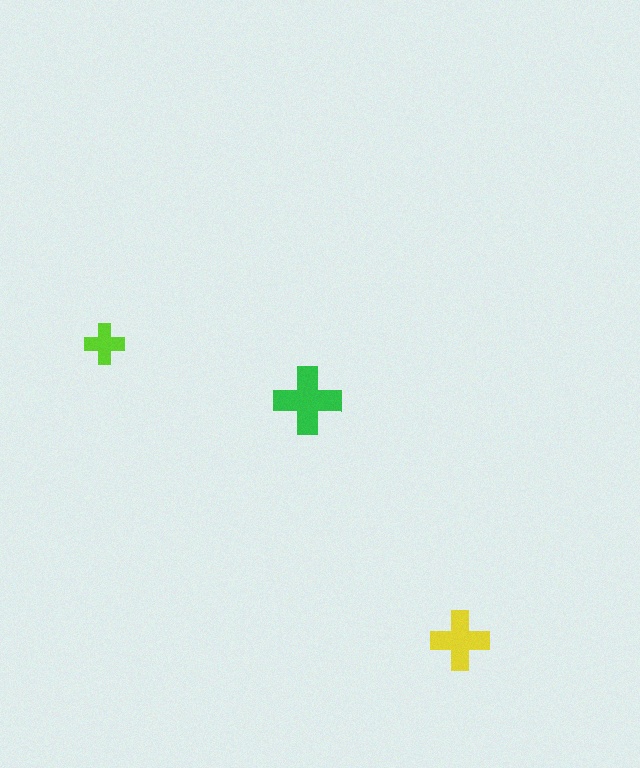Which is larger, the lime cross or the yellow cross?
The yellow one.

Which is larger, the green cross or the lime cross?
The green one.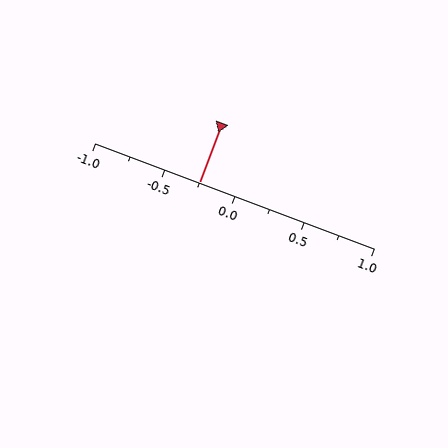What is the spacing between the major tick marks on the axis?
The major ticks are spaced 0.5 apart.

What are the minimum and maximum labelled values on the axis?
The axis runs from -1.0 to 1.0.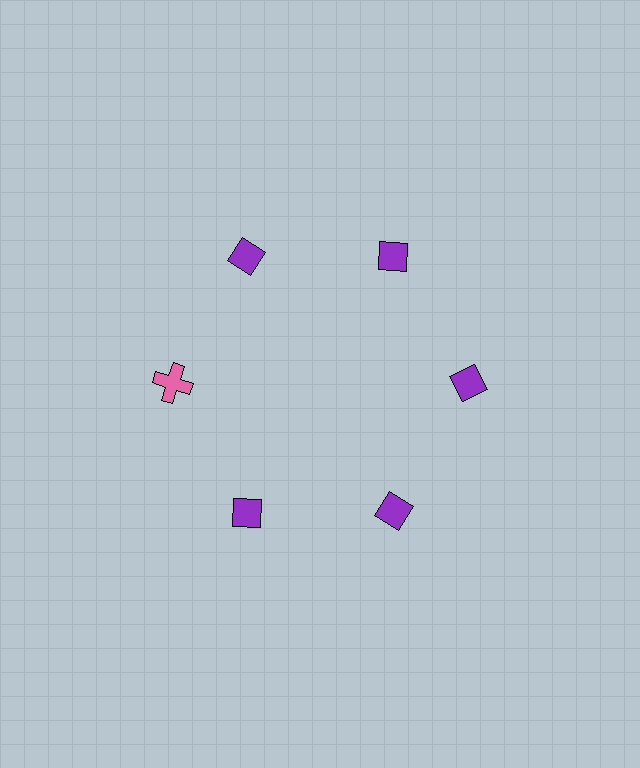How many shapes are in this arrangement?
There are 6 shapes arranged in a ring pattern.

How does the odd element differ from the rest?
It differs in both color (pink instead of purple) and shape (cross instead of diamond).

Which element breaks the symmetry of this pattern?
The pink cross at roughly the 9 o'clock position breaks the symmetry. All other shapes are purple diamonds.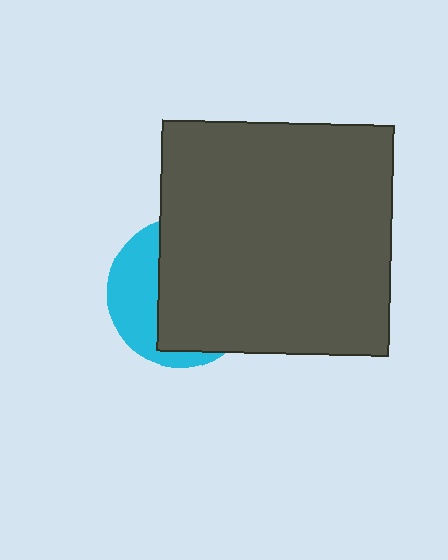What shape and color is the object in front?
The object in front is a dark gray square.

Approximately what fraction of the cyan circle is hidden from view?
Roughly 66% of the cyan circle is hidden behind the dark gray square.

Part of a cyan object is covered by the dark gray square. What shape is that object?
It is a circle.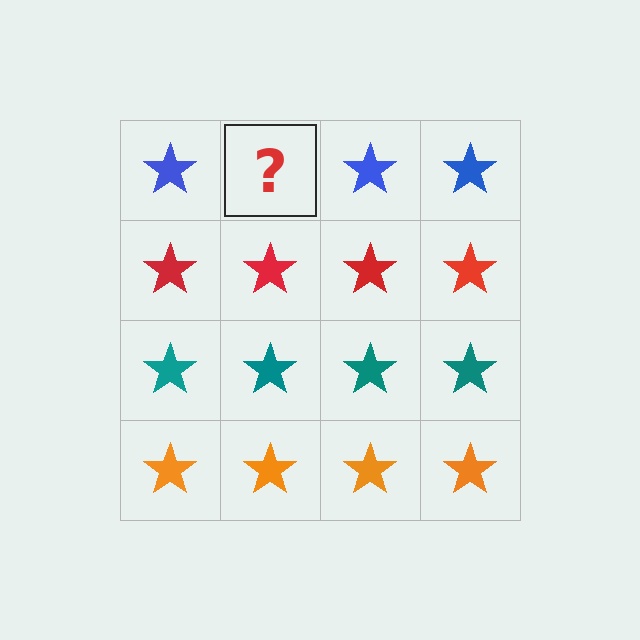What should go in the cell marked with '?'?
The missing cell should contain a blue star.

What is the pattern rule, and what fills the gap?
The rule is that each row has a consistent color. The gap should be filled with a blue star.